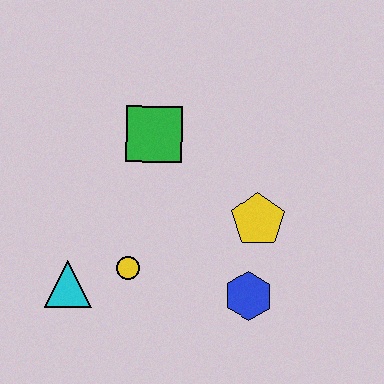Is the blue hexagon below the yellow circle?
Yes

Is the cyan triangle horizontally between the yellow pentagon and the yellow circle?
No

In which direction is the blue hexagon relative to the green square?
The blue hexagon is below the green square.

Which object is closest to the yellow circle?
The cyan triangle is closest to the yellow circle.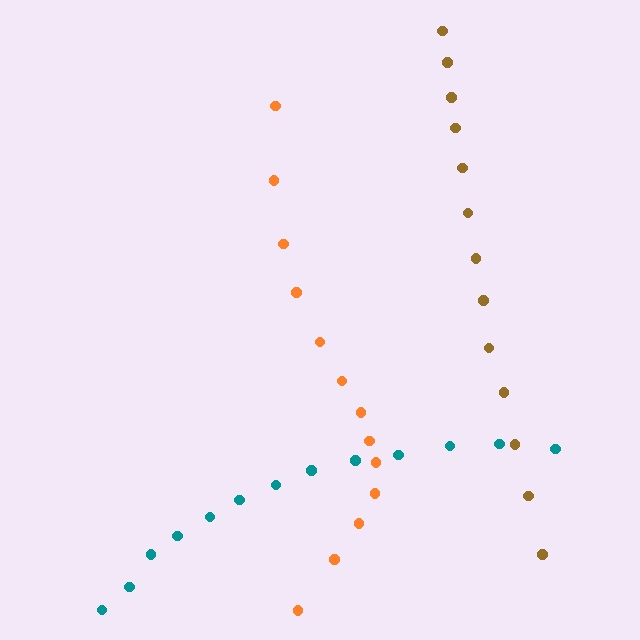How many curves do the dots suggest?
There are 3 distinct paths.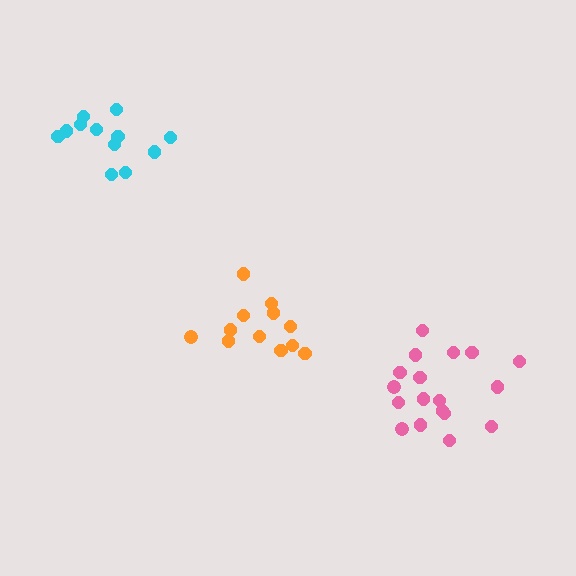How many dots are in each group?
Group 1: 12 dots, Group 2: 18 dots, Group 3: 12 dots (42 total).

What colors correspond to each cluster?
The clusters are colored: orange, pink, cyan.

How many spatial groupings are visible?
There are 3 spatial groupings.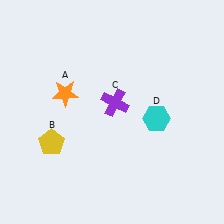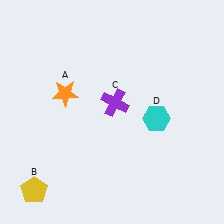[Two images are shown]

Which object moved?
The yellow pentagon (B) moved down.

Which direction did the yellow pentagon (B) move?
The yellow pentagon (B) moved down.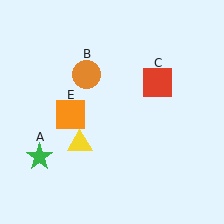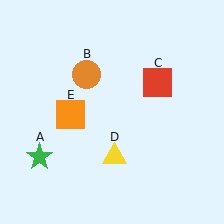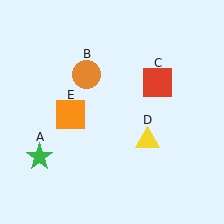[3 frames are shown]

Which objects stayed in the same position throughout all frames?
Green star (object A) and orange circle (object B) and red square (object C) and orange square (object E) remained stationary.